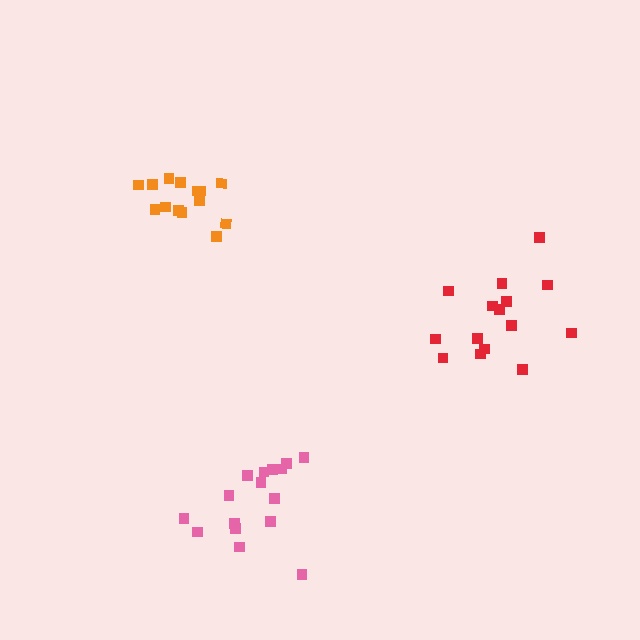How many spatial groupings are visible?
There are 3 spatial groupings.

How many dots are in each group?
Group 1: 14 dots, Group 2: 15 dots, Group 3: 16 dots (45 total).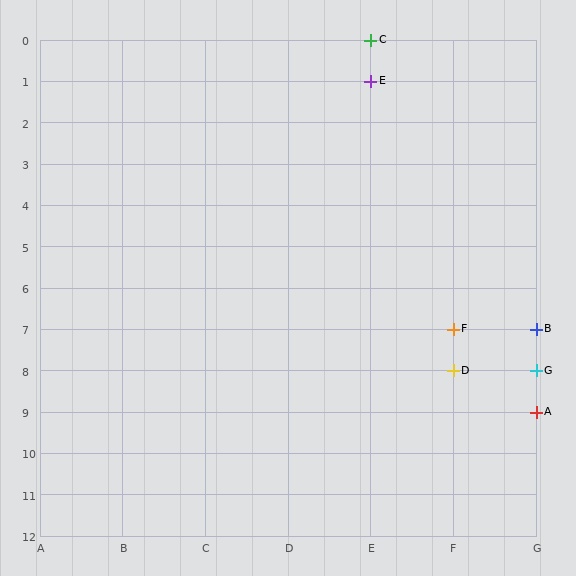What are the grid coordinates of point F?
Point F is at grid coordinates (F, 7).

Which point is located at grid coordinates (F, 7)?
Point F is at (F, 7).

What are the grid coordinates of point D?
Point D is at grid coordinates (F, 8).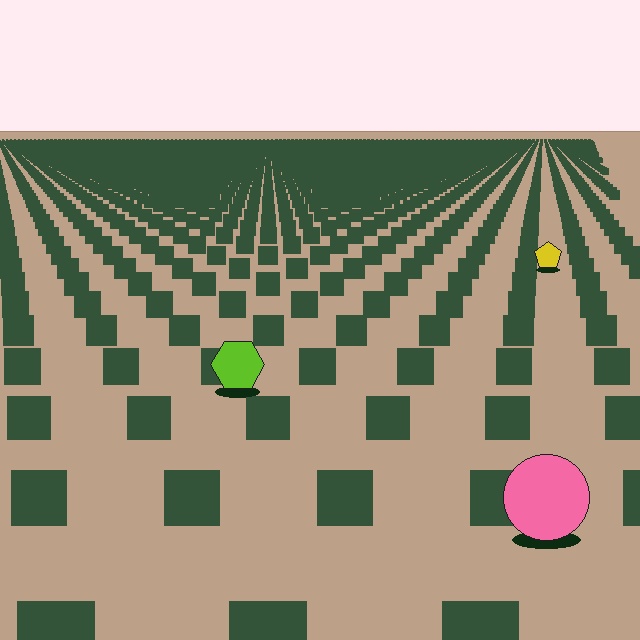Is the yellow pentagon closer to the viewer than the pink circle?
No. The pink circle is closer — you can tell from the texture gradient: the ground texture is coarser near it.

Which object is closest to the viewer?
The pink circle is closest. The texture marks near it are larger and more spread out.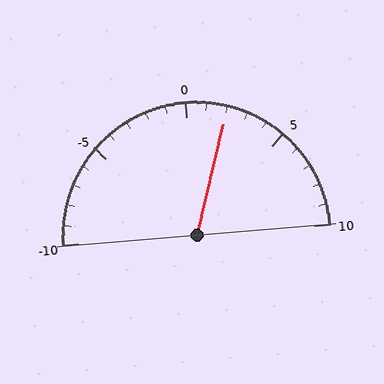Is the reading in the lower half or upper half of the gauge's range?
The reading is in the upper half of the range (-10 to 10).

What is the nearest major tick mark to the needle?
The nearest major tick mark is 0.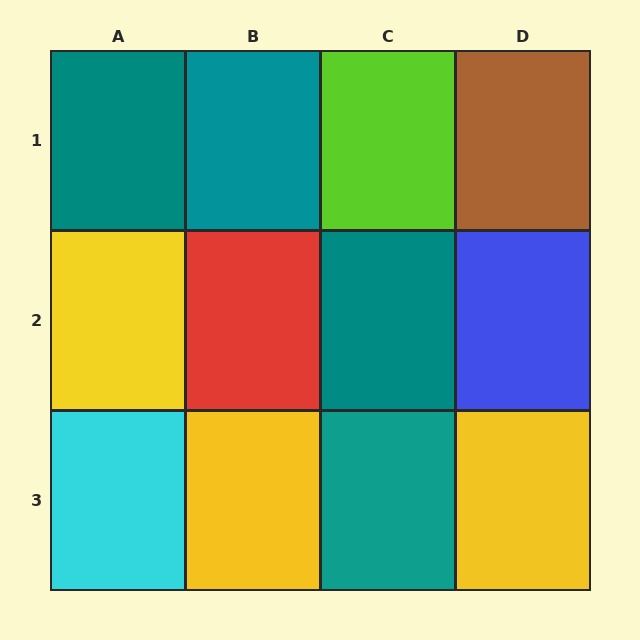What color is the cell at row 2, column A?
Yellow.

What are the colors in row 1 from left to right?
Teal, teal, lime, brown.